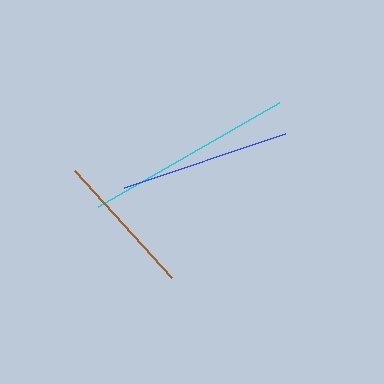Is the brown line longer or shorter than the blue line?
The blue line is longer than the brown line.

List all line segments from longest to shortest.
From longest to shortest: cyan, blue, brown.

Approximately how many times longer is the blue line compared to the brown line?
The blue line is approximately 1.2 times the length of the brown line.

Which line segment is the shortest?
The brown line is the shortest at approximately 145 pixels.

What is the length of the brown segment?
The brown segment is approximately 145 pixels long.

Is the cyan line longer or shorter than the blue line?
The cyan line is longer than the blue line.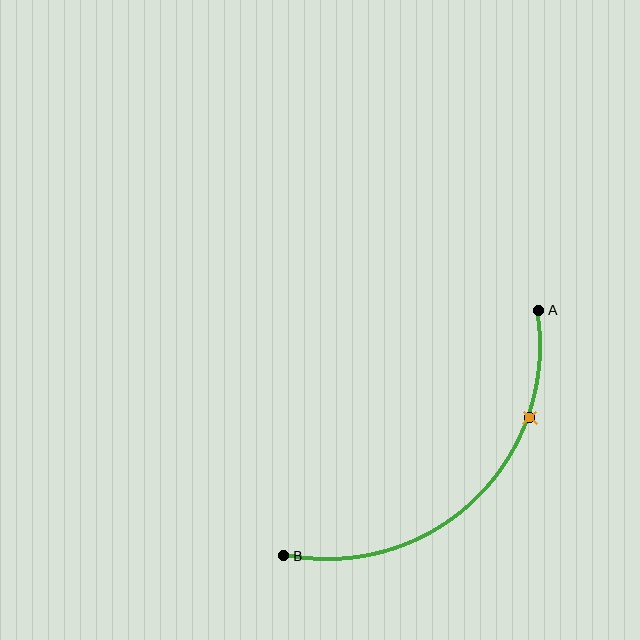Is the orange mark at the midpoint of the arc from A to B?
No. The orange mark lies on the arc but is closer to endpoint A. The arc midpoint would be at the point on the curve equidistant along the arc from both A and B.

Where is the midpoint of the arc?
The arc midpoint is the point on the curve farthest from the straight line joining A and B. It sits below and to the right of that line.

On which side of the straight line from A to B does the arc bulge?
The arc bulges below and to the right of the straight line connecting A and B.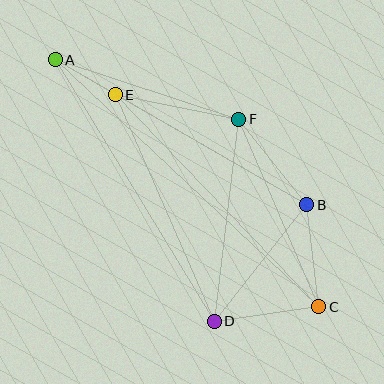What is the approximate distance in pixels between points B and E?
The distance between B and E is approximately 221 pixels.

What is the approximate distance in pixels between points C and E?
The distance between C and E is approximately 294 pixels.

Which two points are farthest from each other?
Points A and C are farthest from each other.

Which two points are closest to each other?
Points A and E are closest to each other.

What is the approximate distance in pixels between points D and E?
The distance between D and E is approximately 247 pixels.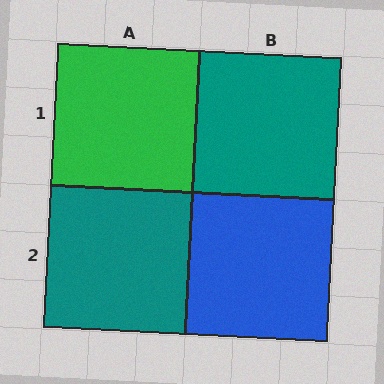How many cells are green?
1 cell is green.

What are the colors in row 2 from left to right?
Teal, blue.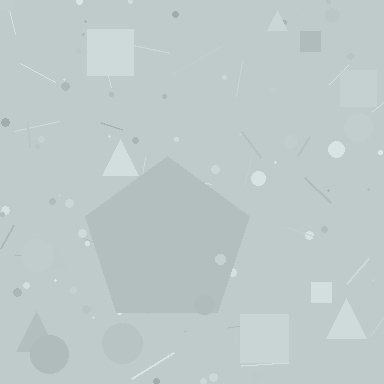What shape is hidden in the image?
A pentagon is hidden in the image.